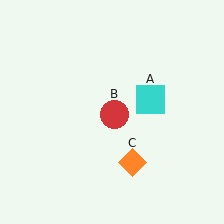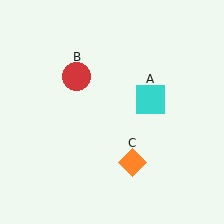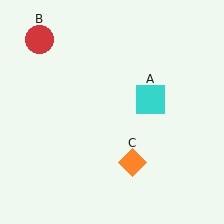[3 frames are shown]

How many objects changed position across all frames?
1 object changed position: red circle (object B).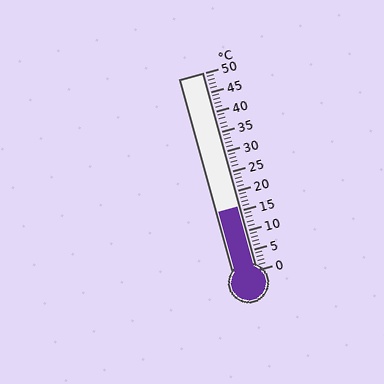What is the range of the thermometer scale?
The thermometer scale ranges from 0°C to 50°C.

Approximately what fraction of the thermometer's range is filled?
The thermometer is filled to approximately 30% of its range.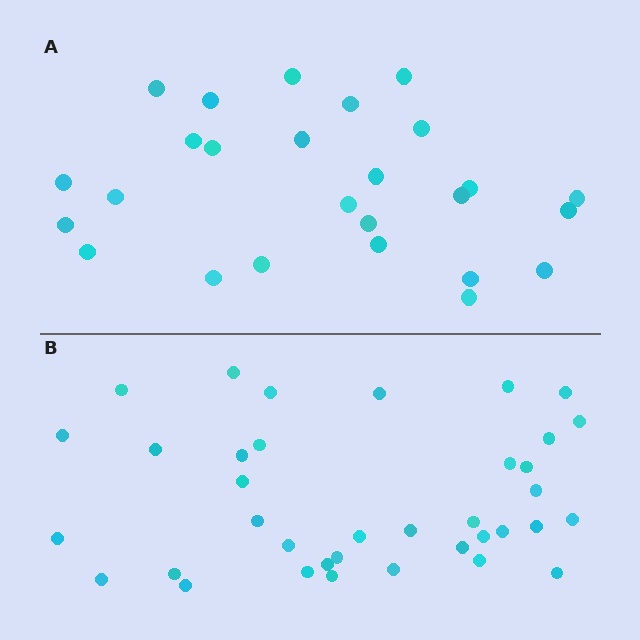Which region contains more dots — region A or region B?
Region B (the bottom region) has more dots.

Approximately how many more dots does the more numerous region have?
Region B has roughly 12 or so more dots than region A.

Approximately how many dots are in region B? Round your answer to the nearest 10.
About 40 dots. (The exact count is 37, which rounds to 40.)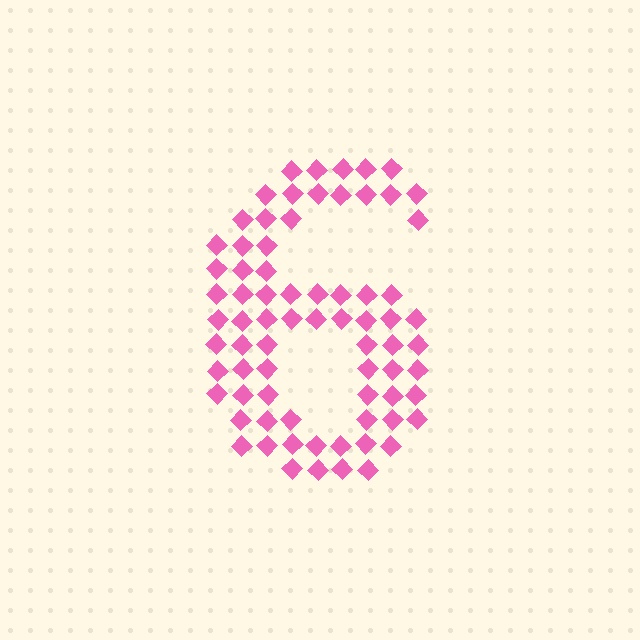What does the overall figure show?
The overall figure shows the digit 6.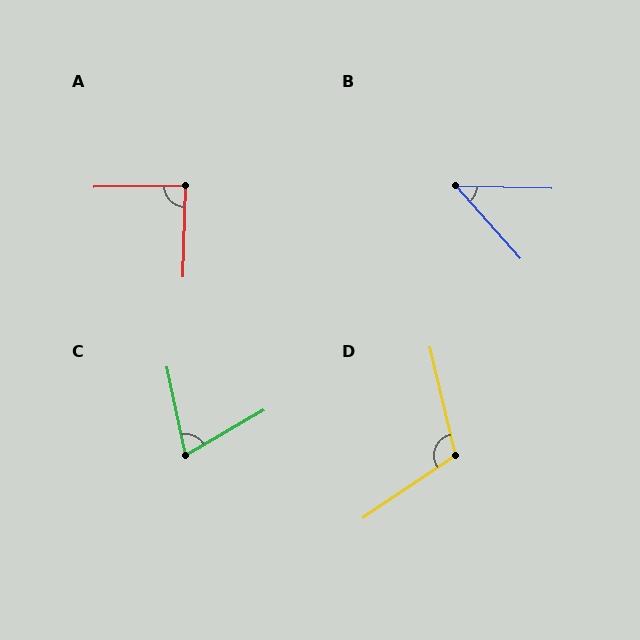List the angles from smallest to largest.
B (47°), C (71°), A (87°), D (111°).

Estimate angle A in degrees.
Approximately 87 degrees.